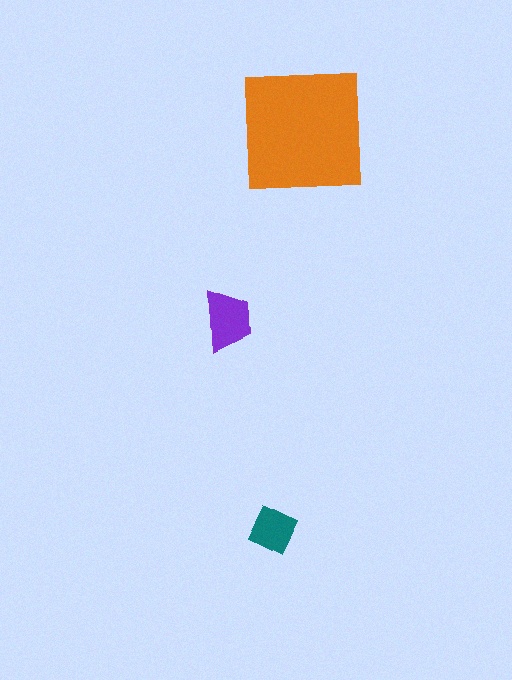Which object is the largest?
The orange square.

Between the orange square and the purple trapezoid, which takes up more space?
The orange square.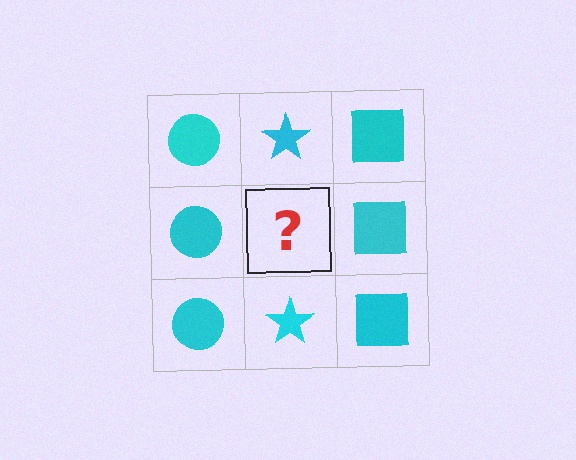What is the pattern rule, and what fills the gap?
The rule is that each column has a consistent shape. The gap should be filled with a cyan star.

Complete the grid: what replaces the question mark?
The question mark should be replaced with a cyan star.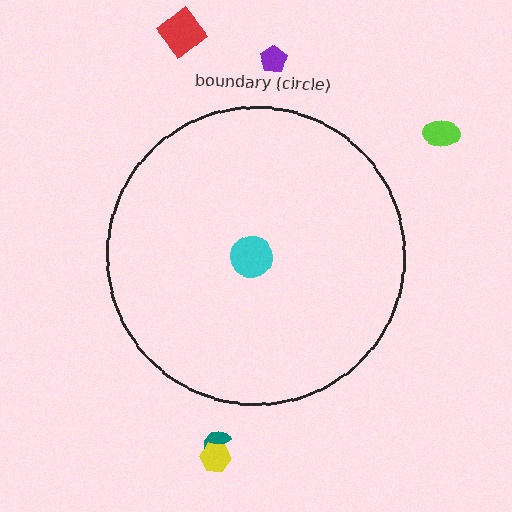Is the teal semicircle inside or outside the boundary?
Outside.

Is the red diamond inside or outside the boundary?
Outside.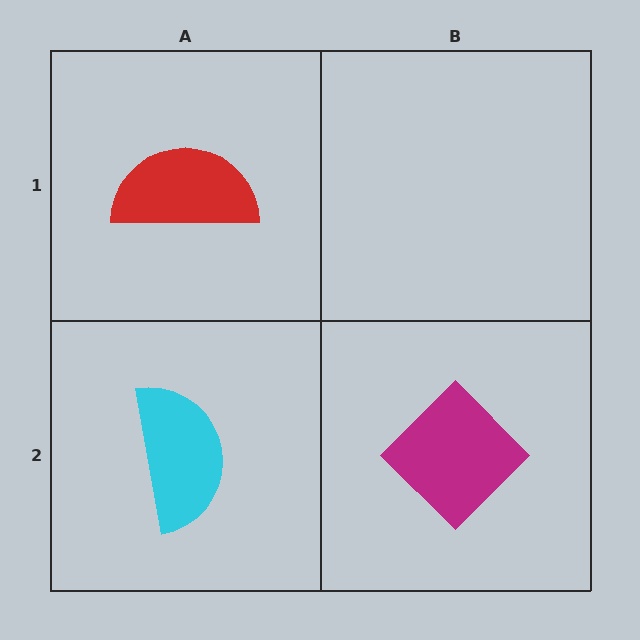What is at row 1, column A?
A red semicircle.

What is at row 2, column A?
A cyan semicircle.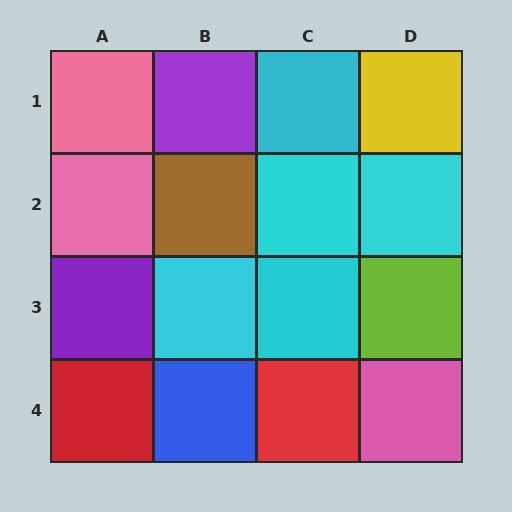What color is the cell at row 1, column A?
Pink.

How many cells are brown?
1 cell is brown.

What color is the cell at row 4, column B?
Blue.